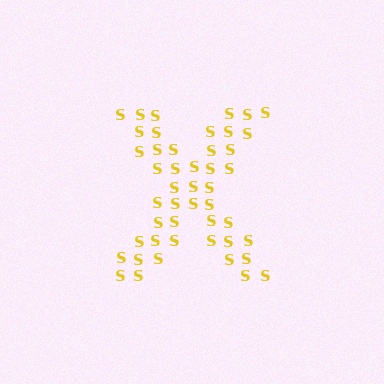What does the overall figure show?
The overall figure shows the letter X.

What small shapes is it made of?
It is made of small letter S's.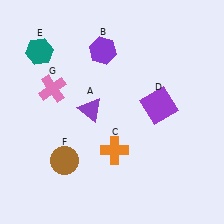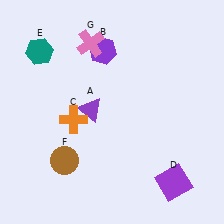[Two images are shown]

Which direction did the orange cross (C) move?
The orange cross (C) moved left.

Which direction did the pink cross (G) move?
The pink cross (G) moved up.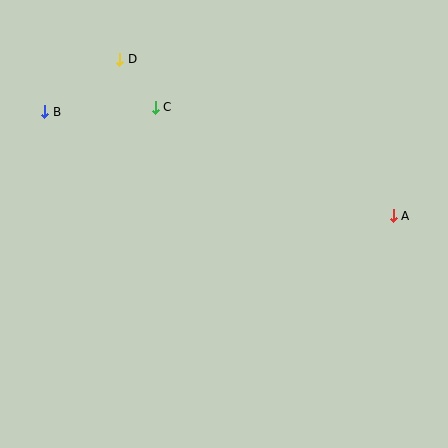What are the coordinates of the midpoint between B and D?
The midpoint between B and D is at (82, 85).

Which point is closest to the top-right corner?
Point A is closest to the top-right corner.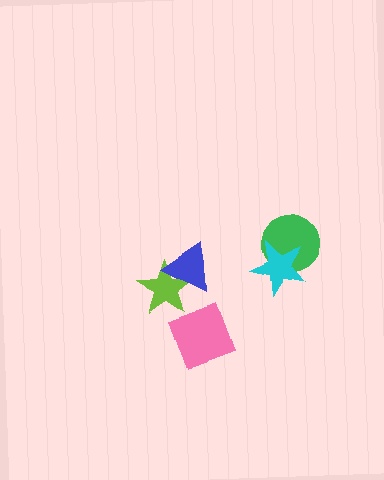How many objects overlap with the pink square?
0 objects overlap with the pink square.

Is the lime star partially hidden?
Yes, it is partially covered by another shape.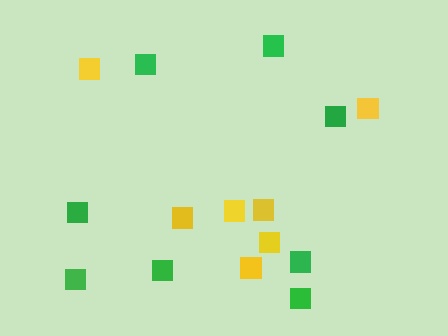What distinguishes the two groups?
There are 2 groups: one group of green squares (8) and one group of yellow squares (7).